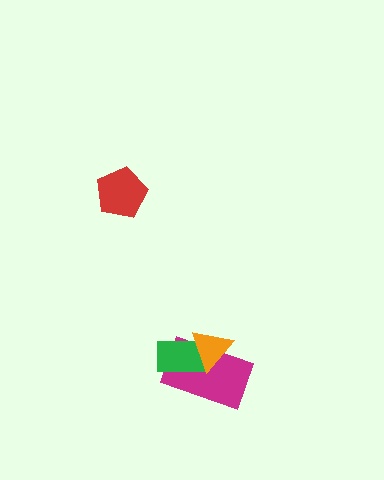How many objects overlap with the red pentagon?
0 objects overlap with the red pentagon.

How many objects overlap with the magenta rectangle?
2 objects overlap with the magenta rectangle.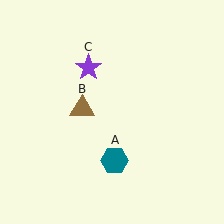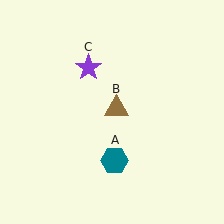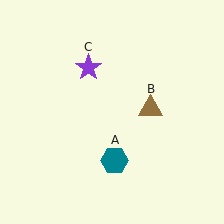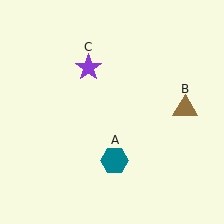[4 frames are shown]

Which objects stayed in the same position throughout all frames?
Teal hexagon (object A) and purple star (object C) remained stationary.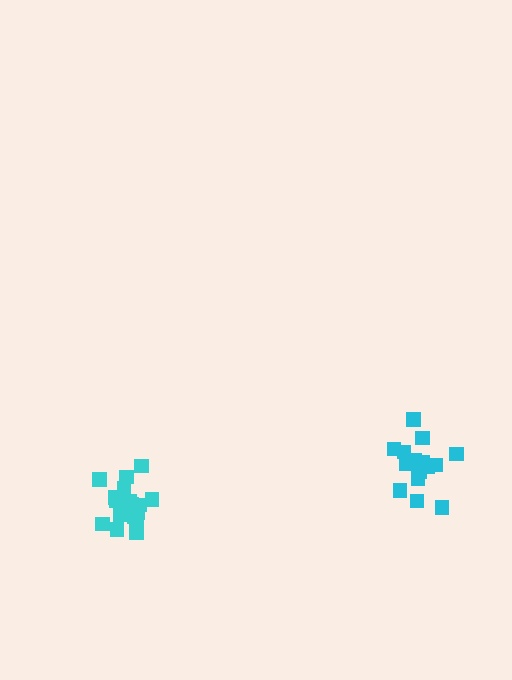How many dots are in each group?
Group 1: 16 dots, Group 2: 18 dots (34 total).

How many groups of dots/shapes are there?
There are 2 groups.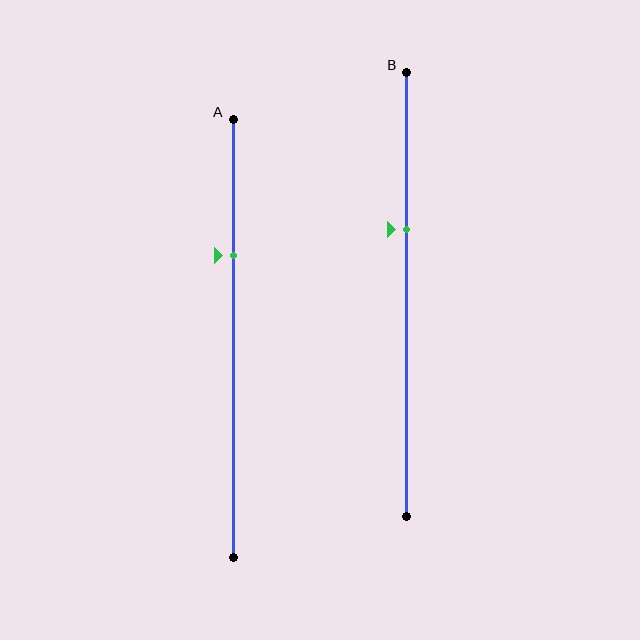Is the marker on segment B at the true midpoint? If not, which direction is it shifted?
No, the marker on segment B is shifted upward by about 15% of the segment length.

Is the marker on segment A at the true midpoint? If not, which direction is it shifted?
No, the marker on segment A is shifted upward by about 19% of the segment length.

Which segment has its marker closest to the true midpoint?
Segment B has its marker closest to the true midpoint.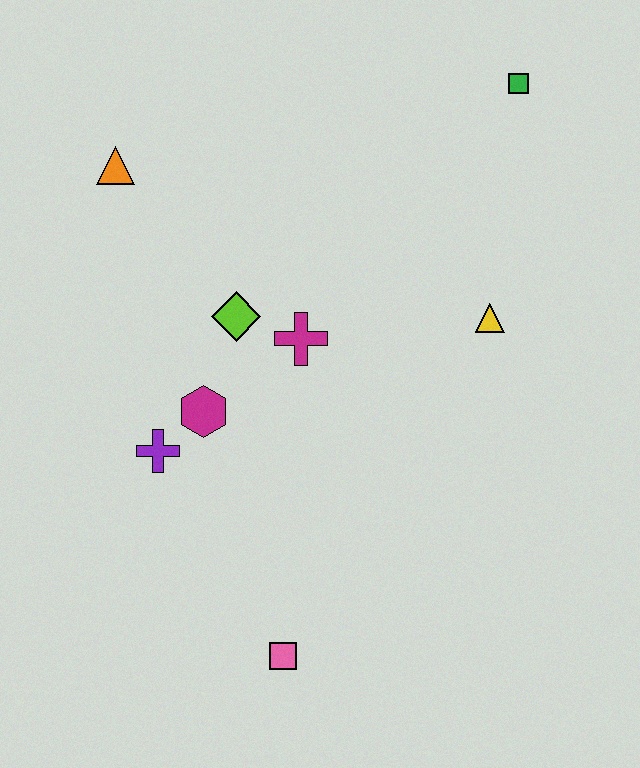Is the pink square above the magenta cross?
No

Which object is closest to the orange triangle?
The lime diamond is closest to the orange triangle.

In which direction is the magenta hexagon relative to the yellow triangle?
The magenta hexagon is to the left of the yellow triangle.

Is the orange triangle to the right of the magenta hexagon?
No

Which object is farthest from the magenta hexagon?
The green square is farthest from the magenta hexagon.